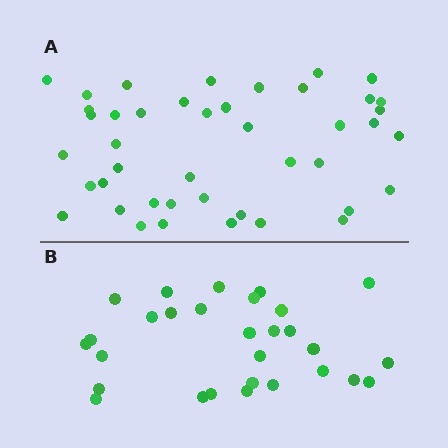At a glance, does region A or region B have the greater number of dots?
Region A (the top region) has more dots.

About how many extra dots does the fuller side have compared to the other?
Region A has approximately 15 more dots than region B.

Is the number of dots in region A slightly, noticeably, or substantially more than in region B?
Region A has substantially more. The ratio is roughly 1.5 to 1.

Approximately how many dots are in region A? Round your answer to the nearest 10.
About 40 dots. (The exact count is 43, which rounds to 40.)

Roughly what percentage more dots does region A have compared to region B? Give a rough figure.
About 50% more.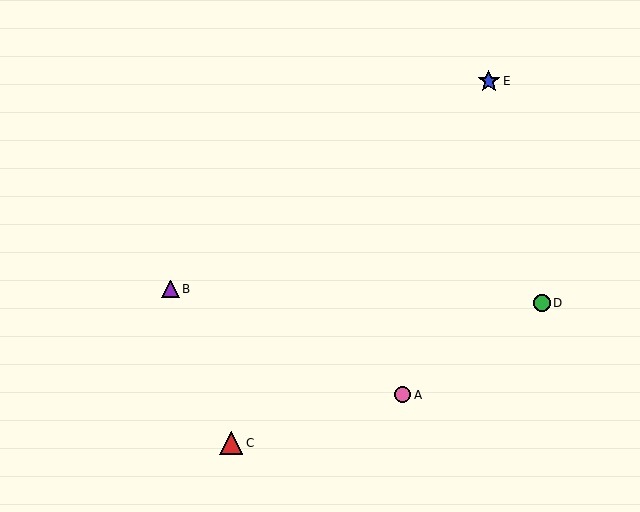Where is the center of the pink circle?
The center of the pink circle is at (402, 395).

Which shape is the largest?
The red triangle (labeled C) is the largest.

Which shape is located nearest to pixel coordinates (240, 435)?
The red triangle (labeled C) at (231, 443) is nearest to that location.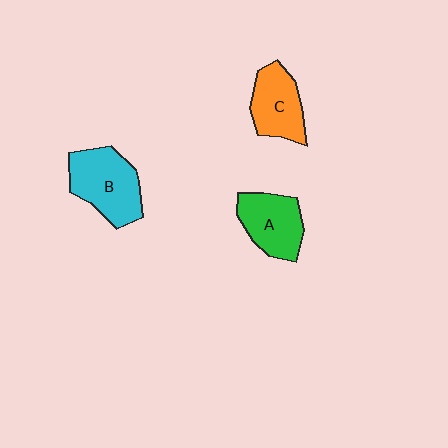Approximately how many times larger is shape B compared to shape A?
Approximately 1.2 times.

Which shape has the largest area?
Shape B (cyan).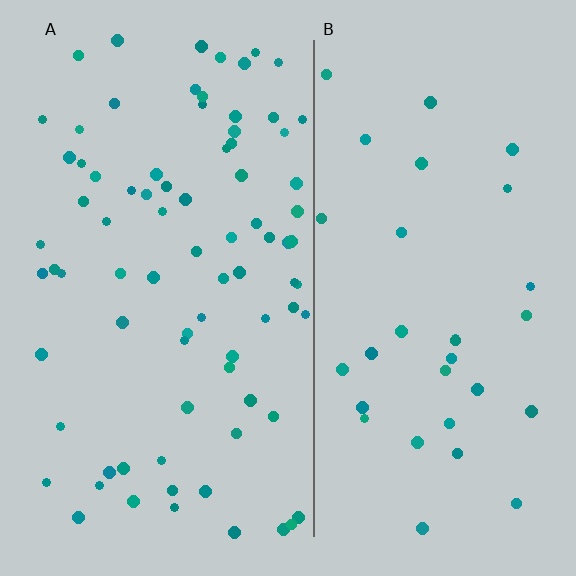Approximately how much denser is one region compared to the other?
Approximately 2.5× — region A over region B.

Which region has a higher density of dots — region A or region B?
A (the left).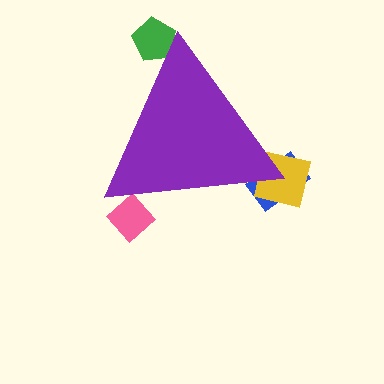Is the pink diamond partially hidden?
Yes, the pink diamond is partially hidden behind the purple triangle.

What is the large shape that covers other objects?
A purple triangle.